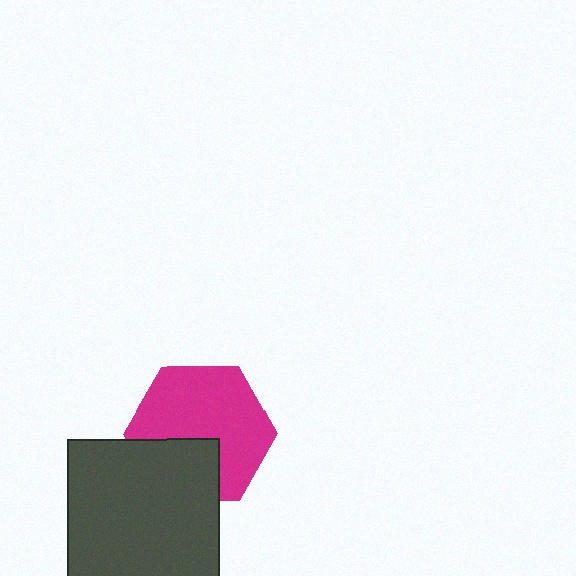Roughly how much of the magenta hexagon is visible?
Most of it is visible (roughly 69%).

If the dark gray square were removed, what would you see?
You would see the complete magenta hexagon.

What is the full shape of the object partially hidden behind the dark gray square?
The partially hidden object is a magenta hexagon.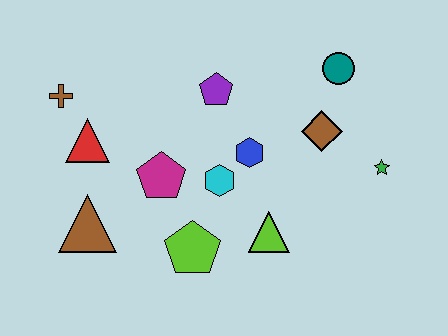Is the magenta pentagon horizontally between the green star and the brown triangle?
Yes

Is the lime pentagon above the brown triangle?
No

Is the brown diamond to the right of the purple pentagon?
Yes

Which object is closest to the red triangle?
The brown cross is closest to the red triangle.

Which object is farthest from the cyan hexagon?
The brown cross is farthest from the cyan hexagon.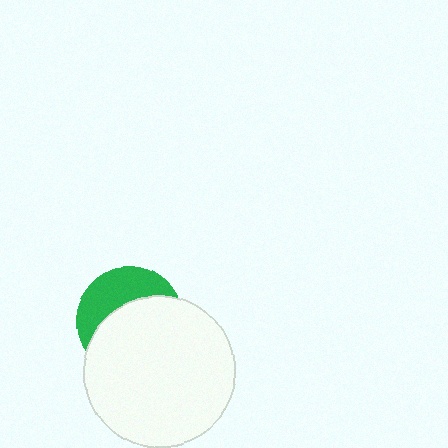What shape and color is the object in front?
The object in front is a white circle.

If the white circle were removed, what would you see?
You would see the complete green circle.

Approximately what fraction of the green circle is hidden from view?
Roughly 62% of the green circle is hidden behind the white circle.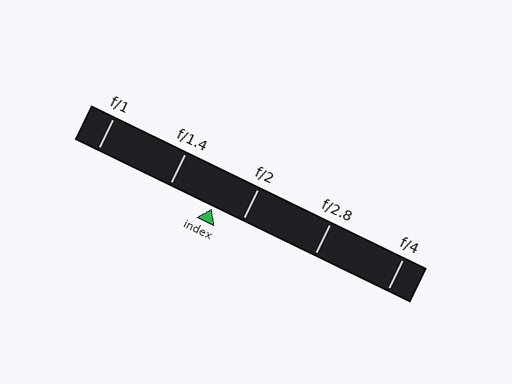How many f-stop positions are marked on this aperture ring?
There are 5 f-stop positions marked.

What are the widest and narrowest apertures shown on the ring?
The widest aperture shown is f/1 and the narrowest is f/4.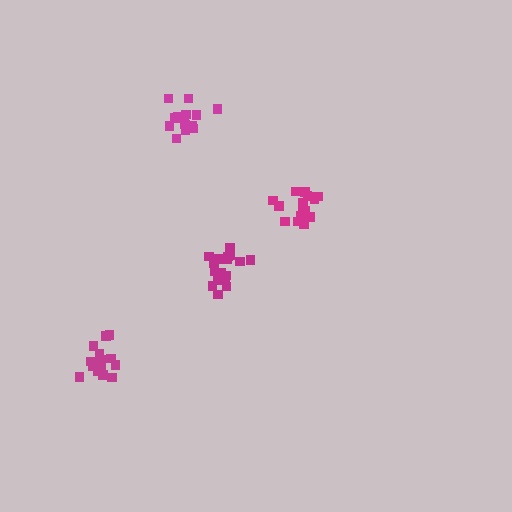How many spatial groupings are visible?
There are 4 spatial groupings.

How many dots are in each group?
Group 1: 17 dots, Group 2: 17 dots, Group 3: 16 dots, Group 4: 17 dots (67 total).